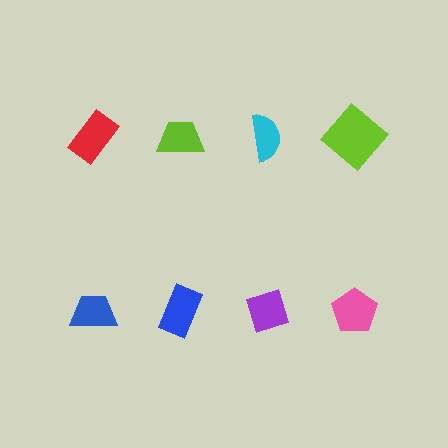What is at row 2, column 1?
A blue trapezoid.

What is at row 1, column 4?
A lime diamond.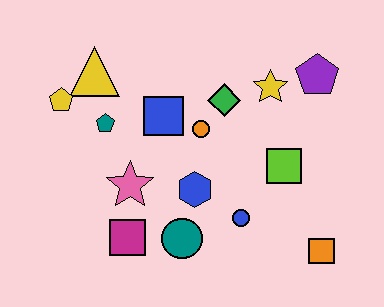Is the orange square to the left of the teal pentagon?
No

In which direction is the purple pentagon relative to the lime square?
The purple pentagon is above the lime square.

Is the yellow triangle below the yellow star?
No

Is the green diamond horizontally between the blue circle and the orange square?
No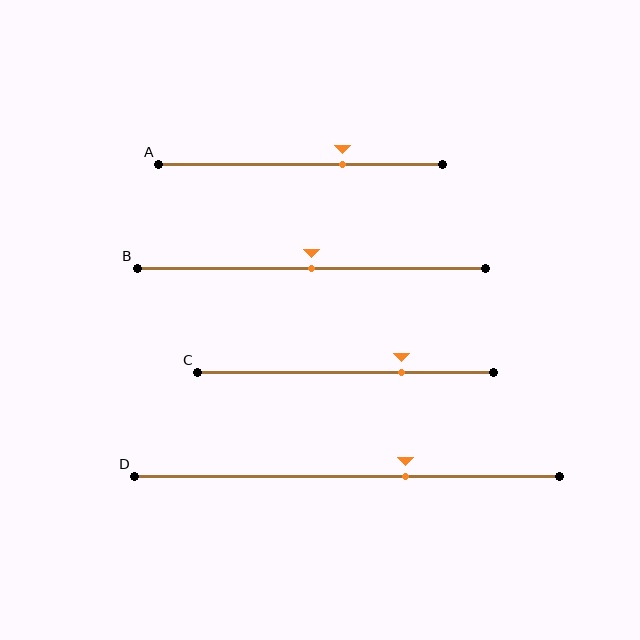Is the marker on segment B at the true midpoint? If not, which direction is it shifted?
Yes, the marker on segment B is at the true midpoint.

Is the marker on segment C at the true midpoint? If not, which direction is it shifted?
No, the marker on segment C is shifted to the right by about 19% of the segment length.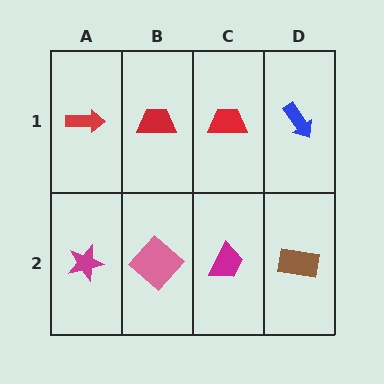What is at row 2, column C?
A magenta trapezoid.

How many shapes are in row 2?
4 shapes.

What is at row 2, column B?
A pink diamond.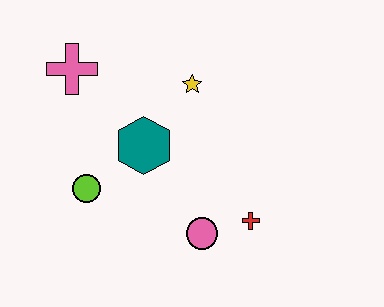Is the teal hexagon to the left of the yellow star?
Yes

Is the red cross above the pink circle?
Yes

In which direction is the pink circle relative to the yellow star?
The pink circle is below the yellow star.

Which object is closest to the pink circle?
The red cross is closest to the pink circle.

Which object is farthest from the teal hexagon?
The red cross is farthest from the teal hexagon.